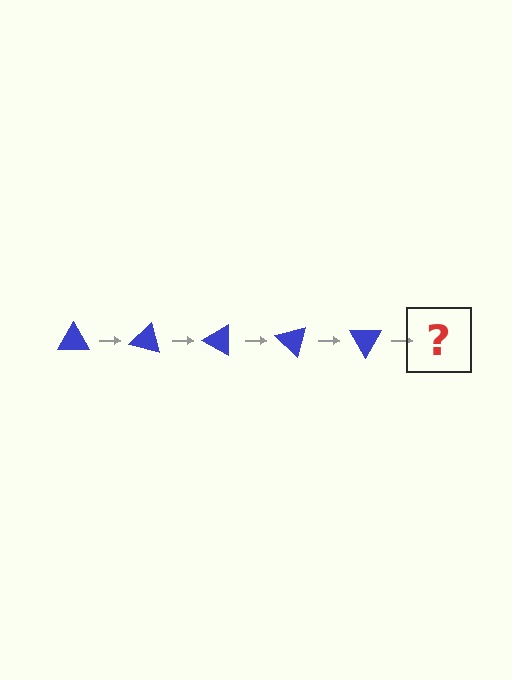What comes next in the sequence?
The next element should be a blue triangle rotated 75 degrees.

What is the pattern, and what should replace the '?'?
The pattern is that the triangle rotates 15 degrees each step. The '?' should be a blue triangle rotated 75 degrees.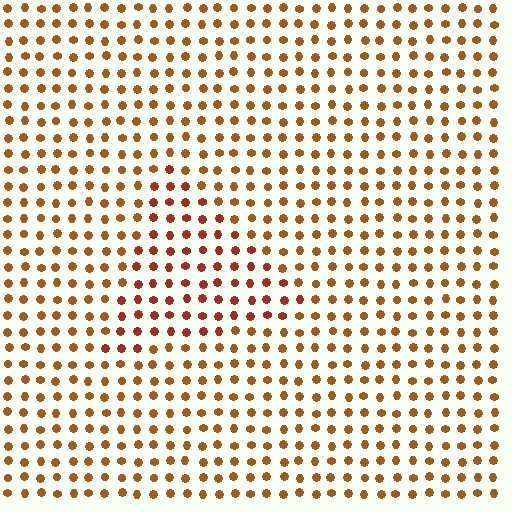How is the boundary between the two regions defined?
The boundary is defined purely by a slight shift in hue (about 23 degrees). Spacing, size, and orientation are identical on both sides.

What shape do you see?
I see a triangle.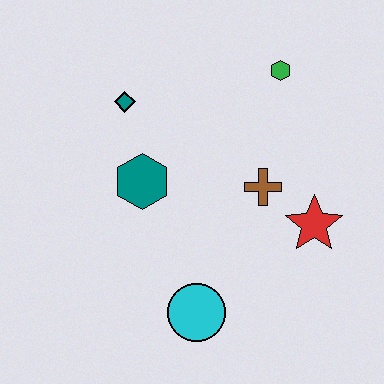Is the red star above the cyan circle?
Yes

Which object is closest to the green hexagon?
The brown cross is closest to the green hexagon.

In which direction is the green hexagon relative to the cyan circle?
The green hexagon is above the cyan circle.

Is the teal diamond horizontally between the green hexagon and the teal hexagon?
No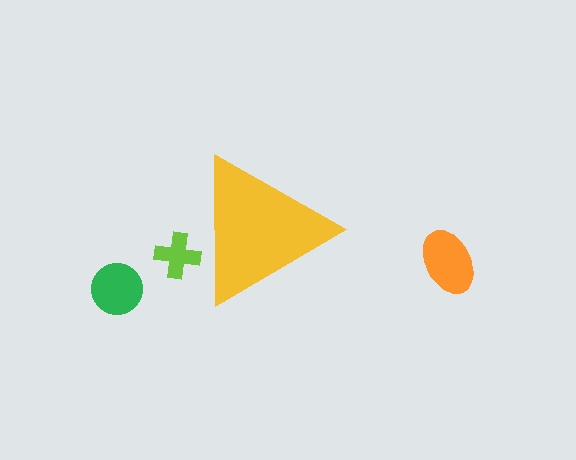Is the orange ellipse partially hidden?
No, the orange ellipse is fully visible.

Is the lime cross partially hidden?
Yes, the lime cross is partially hidden behind the yellow triangle.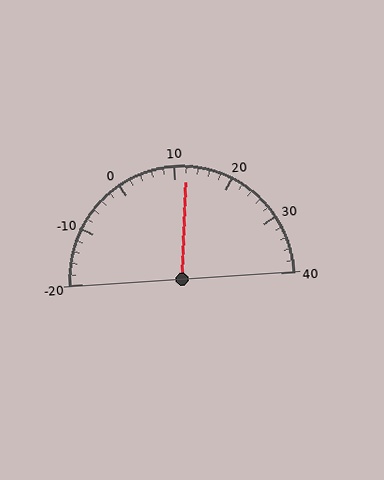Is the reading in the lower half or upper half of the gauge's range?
The reading is in the upper half of the range (-20 to 40).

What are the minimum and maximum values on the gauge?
The gauge ranges from -20 to 40.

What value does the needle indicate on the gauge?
The needle indicates approximately 12.